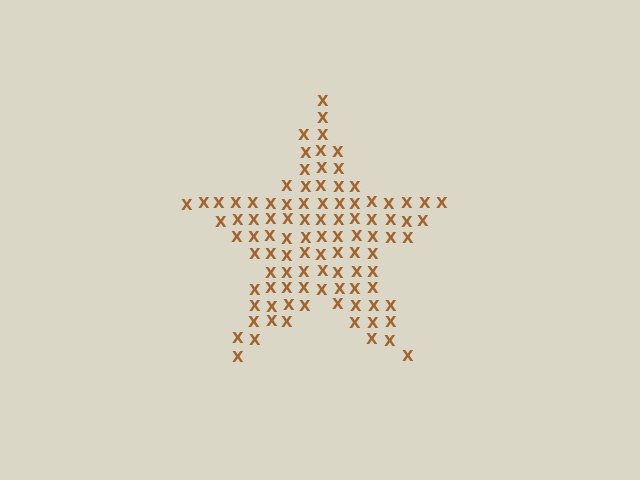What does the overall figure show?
The overall figure shows a star.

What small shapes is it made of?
It is made of small letter X's.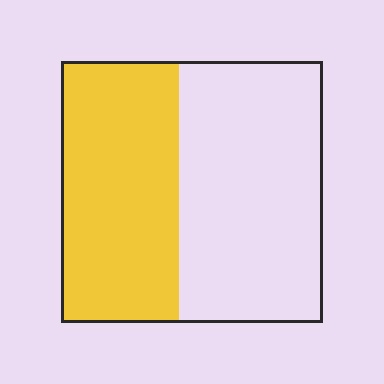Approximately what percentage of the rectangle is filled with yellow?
Approximately 45%.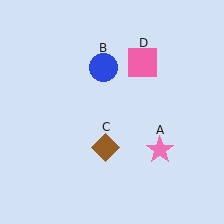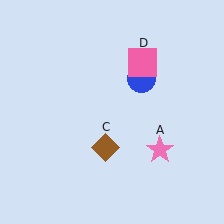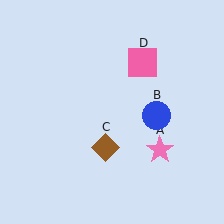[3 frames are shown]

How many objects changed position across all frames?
1 object changed position: blue circle (object B).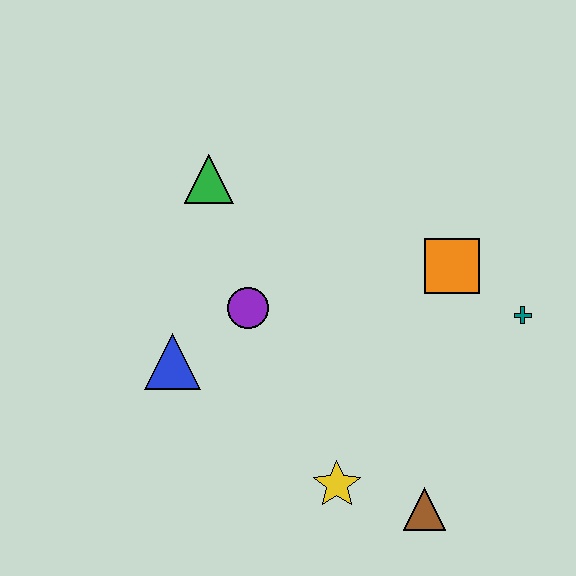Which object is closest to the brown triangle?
The yellow star is closest to the brown triangle.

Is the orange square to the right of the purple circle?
Yes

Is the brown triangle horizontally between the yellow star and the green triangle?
No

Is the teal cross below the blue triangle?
No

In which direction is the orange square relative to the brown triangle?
The orange square is above the brown triangle.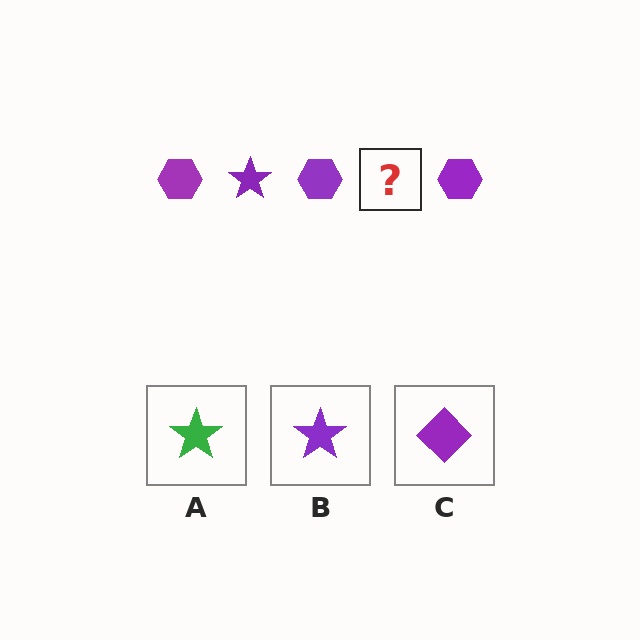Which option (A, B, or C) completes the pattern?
B.